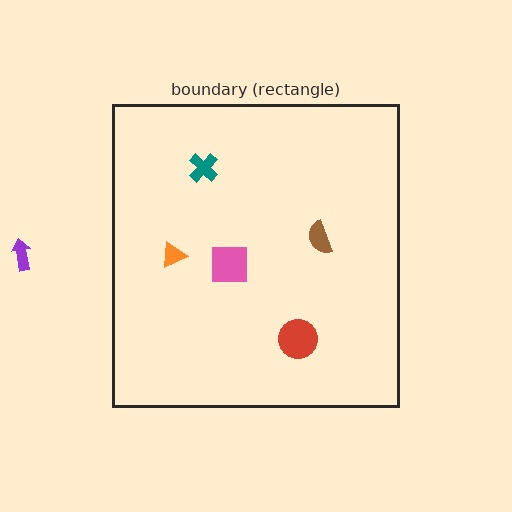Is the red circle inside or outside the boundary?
Inside.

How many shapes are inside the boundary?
5 inside, 1 outside.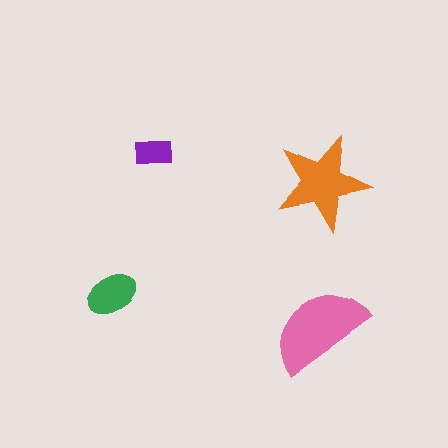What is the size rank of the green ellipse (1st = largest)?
3rd.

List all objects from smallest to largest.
The purple rectangle, the green ellipse, the orange star, the pink semicircle.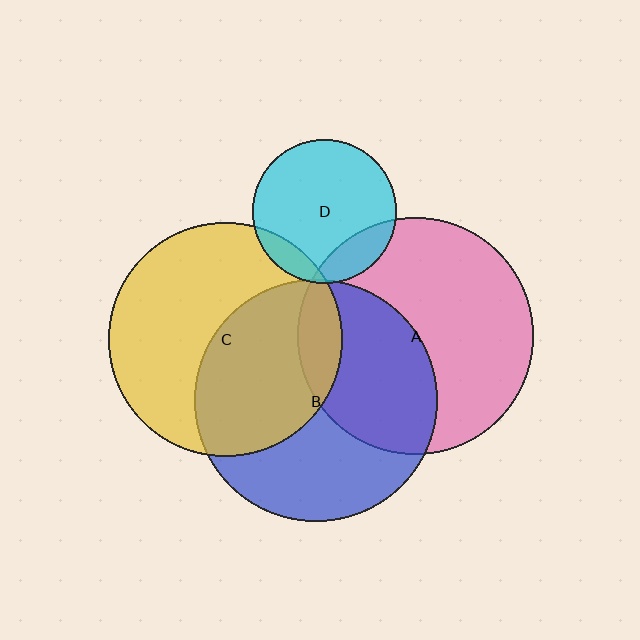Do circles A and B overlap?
Yes.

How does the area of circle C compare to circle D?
Approximately 2.6 times.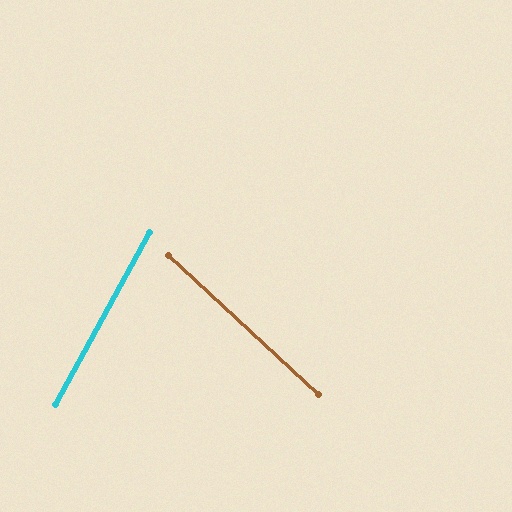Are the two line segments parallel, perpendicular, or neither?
Neither parallel nor perpendicular — they differ by about 76°.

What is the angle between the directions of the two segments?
Approximately 76 degrees.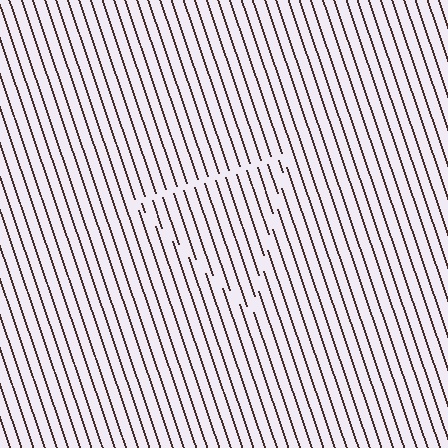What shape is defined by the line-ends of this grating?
An illusory triangle. The interior of the shape contains the same grating, shifted by half a period — the contour is defined by the phase discontinuity where line-ends from the inner and outer gratings abut.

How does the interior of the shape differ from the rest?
The interior of the shape contains the same grating, shifted by half a period — the contour is defined by the phase discontinuity where line-ends from the inner and outer gratings abut.